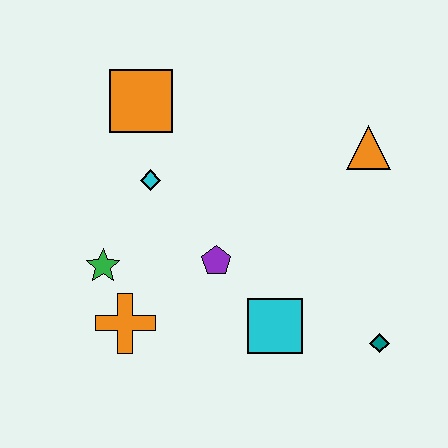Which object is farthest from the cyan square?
The orange square is farthest from the cyan square.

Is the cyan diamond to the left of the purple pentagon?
Yes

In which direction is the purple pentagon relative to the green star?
The purple pentagon is to the right of the green star.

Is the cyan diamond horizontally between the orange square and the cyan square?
Yes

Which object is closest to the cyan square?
The purple pentagon is closest to the cyan square.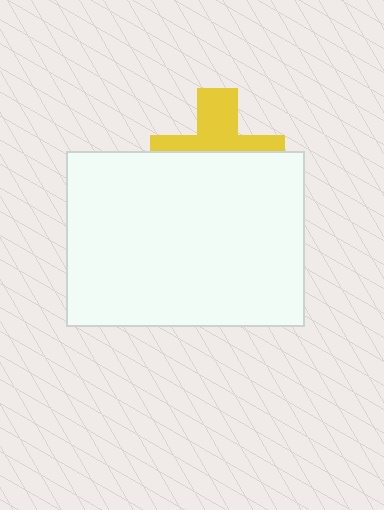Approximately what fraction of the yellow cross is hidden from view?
Roughly 56% of the yellow cross is hidden behind the white rectangle.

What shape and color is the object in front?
The object in front is a white rectangle.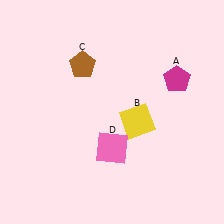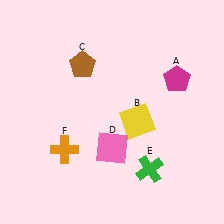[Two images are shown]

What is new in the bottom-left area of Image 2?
An orange cross (F) was added in the bottom-left area of Image 2.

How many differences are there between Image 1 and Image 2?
There are 2 differences between the two images.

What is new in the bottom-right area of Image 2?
A green cross (E) was added in the bottom-right area of Image 2.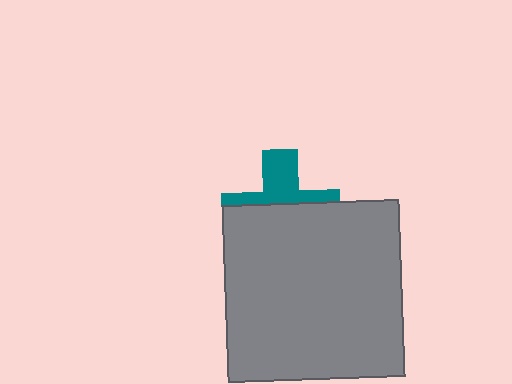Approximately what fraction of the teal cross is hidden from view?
Roughly 60% of the teal cross is hidden behind the gray square.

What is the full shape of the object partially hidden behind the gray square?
The partially hidden object is a teal cross.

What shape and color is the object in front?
The object in front is a gray square.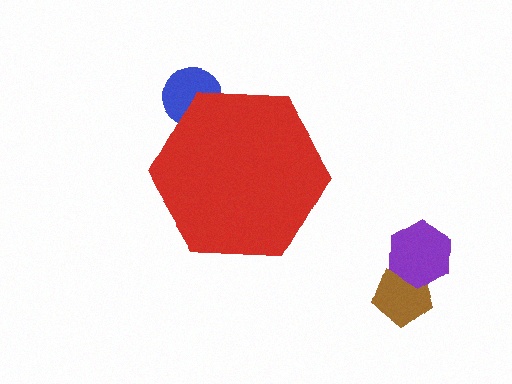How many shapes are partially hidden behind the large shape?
1 shape is partially hidden.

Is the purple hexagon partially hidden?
No, the purple hexagon is fully visible.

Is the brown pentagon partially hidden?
No, the brown pentagon is fully visible.